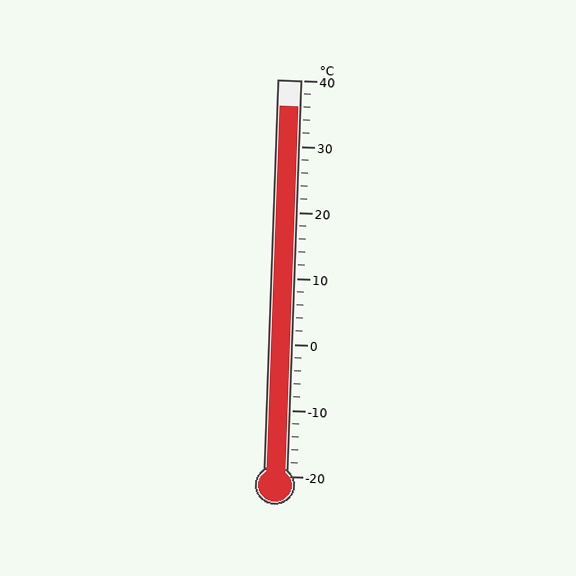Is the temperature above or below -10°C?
The temperature is above -10°C.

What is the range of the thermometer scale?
The thermometer scale ranges from -20°C to 40°C.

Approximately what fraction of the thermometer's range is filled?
The thermometer is filled to approximately 95% of its range.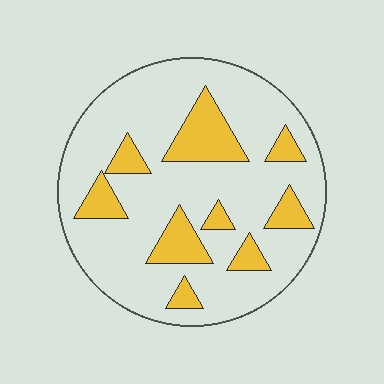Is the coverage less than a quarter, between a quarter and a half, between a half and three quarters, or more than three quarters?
Less than a quarter.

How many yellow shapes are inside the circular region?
9.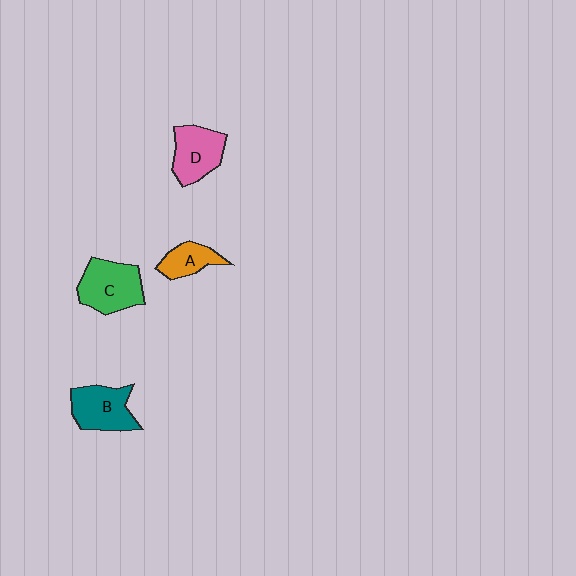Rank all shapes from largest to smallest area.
From largest to smallest: C (green), B (teal), D (pink), A (orange).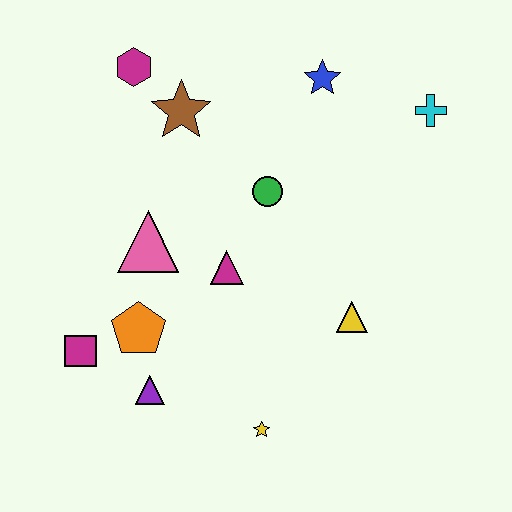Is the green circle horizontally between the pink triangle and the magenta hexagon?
No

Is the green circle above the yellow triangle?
Yes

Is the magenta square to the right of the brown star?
No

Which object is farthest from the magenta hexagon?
The yellow star is farthest from the magenta hexagon.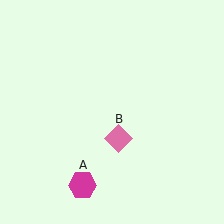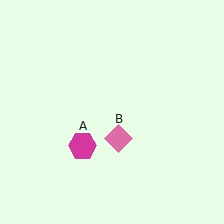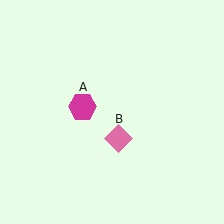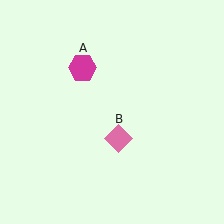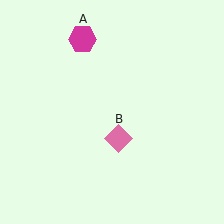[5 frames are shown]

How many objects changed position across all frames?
1 object changed position: magenta hexagon (object A).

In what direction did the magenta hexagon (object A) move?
The magenta hexagon (object A) moved up.